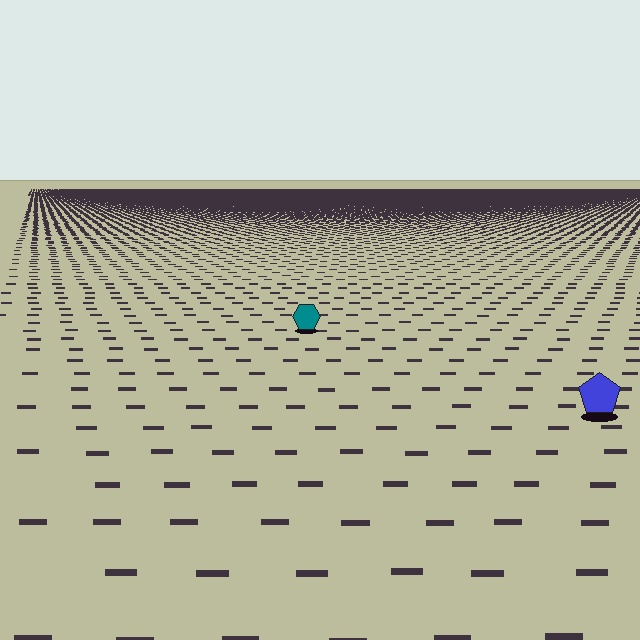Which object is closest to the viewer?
The blue pentagon is closest. The texture marks near it are larger and more spread out.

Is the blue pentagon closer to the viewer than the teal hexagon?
Yes. The blue pentagon is closer — you can tell from the texture gradient: the ground texture is coarser near it.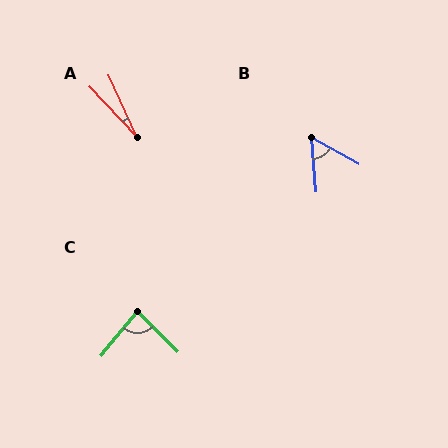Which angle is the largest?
C, at approximately 84 degrees.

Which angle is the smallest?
A, at approximately 18 degrees.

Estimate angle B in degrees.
Approximately 56 degrees.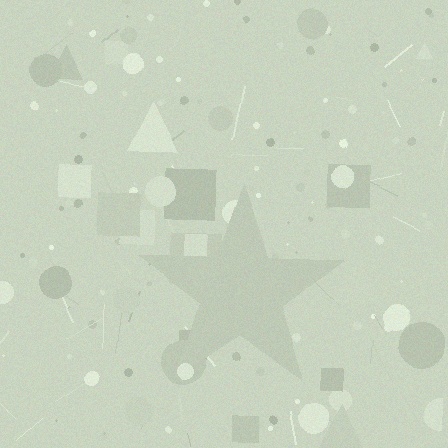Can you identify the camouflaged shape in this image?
The camouflaged shape is a star.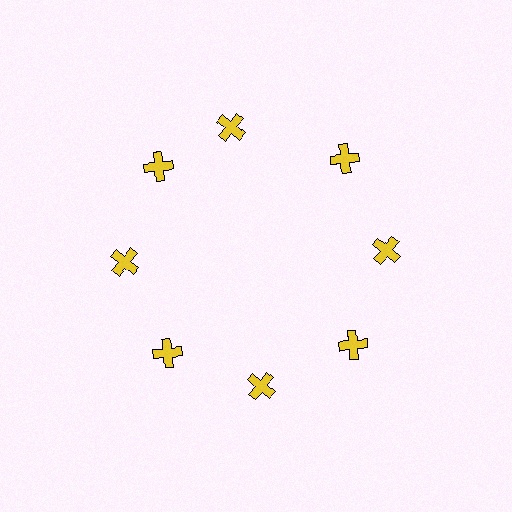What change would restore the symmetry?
The symmetry would be restored by rotating it back into even spacing with its neighbors so that all 8 crosses sit at equal angles and equal distance from the center.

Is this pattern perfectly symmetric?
No. The 8 yellow crosses are arranged in a ring, but one element near the 12 o'clock position is rotated out of alignment along the ring, breaking the 8-fold rotational symmetry.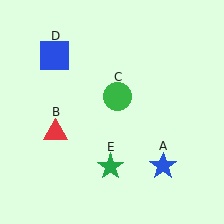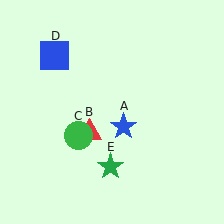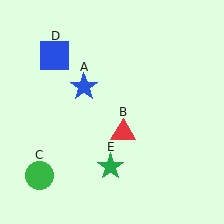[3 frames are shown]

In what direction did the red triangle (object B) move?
The red triangle (object B) moved right.